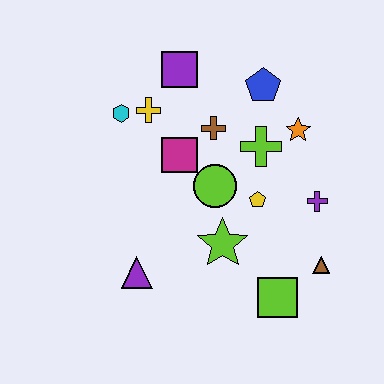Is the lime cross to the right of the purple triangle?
Yes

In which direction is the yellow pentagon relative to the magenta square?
The yellow pentagon is to the right of the magenta square.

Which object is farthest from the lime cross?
The purple triangle is farthest from the lime cross.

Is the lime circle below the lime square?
No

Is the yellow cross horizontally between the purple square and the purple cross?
No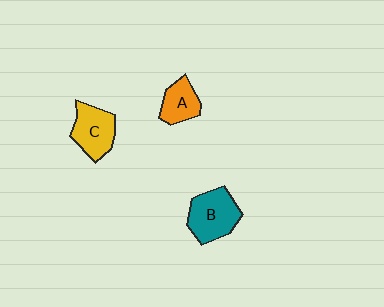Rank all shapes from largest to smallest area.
From largest to smallest: B (teal), C (yellow), A (orange).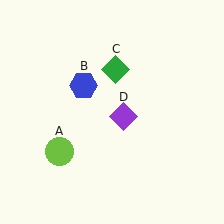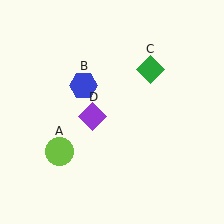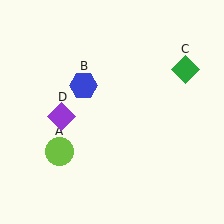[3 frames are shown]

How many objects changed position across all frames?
2 objects changed position: green diamond (object C), purple diamond (object D).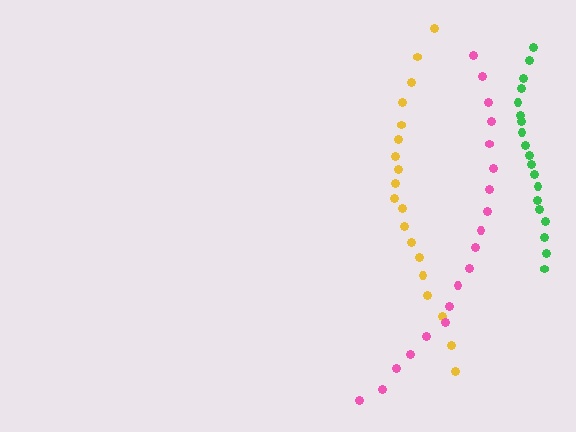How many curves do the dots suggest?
There are 3 distinct paths.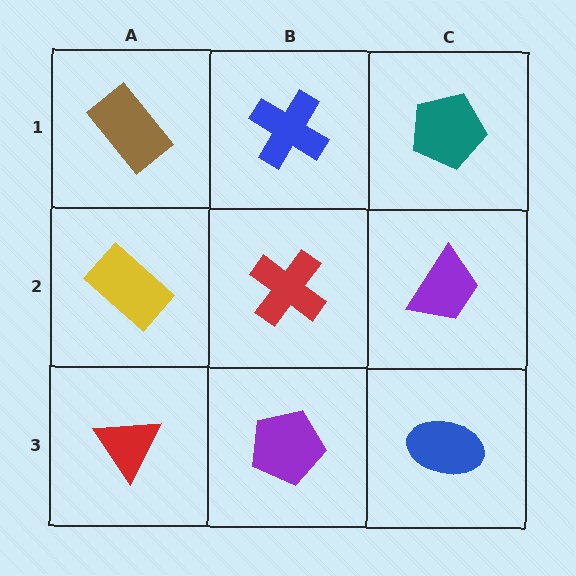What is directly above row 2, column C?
A teal pentagon.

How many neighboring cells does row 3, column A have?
2.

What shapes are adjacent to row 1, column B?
A red cross (row 2, column B), a brown rectangle (row 1, column A), a teal pentagon (row 1, column C).